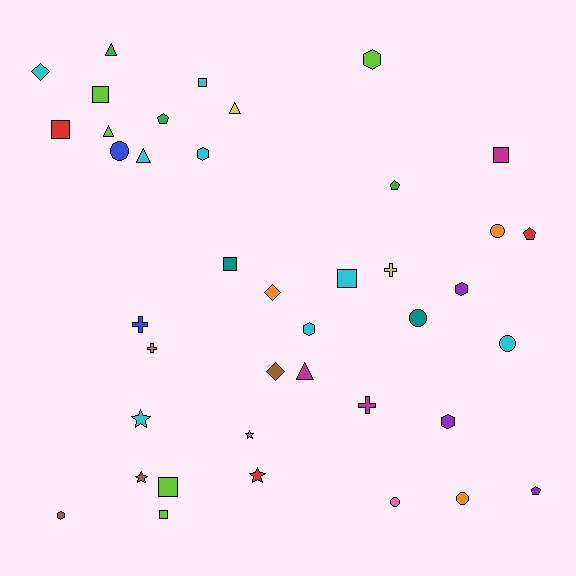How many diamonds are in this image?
There are 3 diamonds.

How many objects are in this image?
There are 40 objects.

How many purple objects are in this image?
There are 3 purple objects.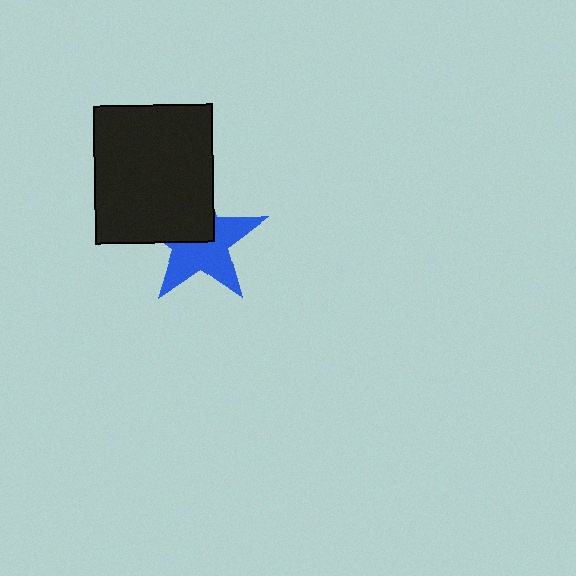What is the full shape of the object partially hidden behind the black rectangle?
The partially hidden object is a blue star.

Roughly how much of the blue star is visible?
About half of it is visible (roughly 58%).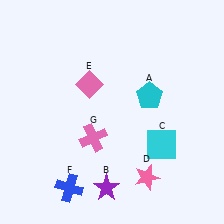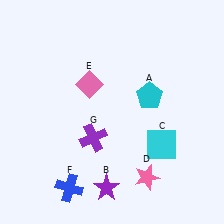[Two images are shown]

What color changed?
The cross (G) changed from pink in Image 1 to purple in Image 2.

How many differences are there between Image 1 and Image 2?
There is 1 difference between the two images.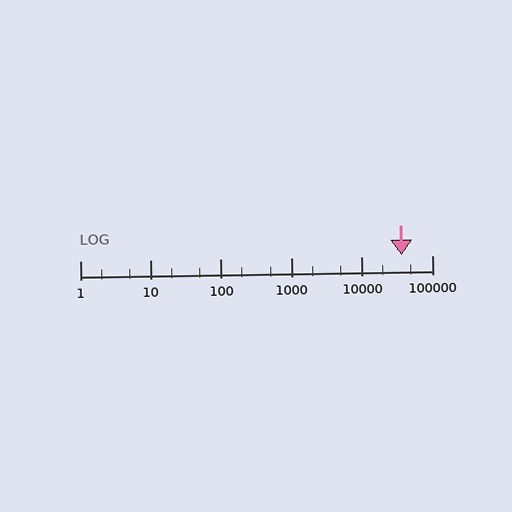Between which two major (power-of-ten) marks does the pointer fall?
The pointer is between 10000 and 100000.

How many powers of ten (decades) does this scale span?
The scale spans 5 decades, from 1 to 100000.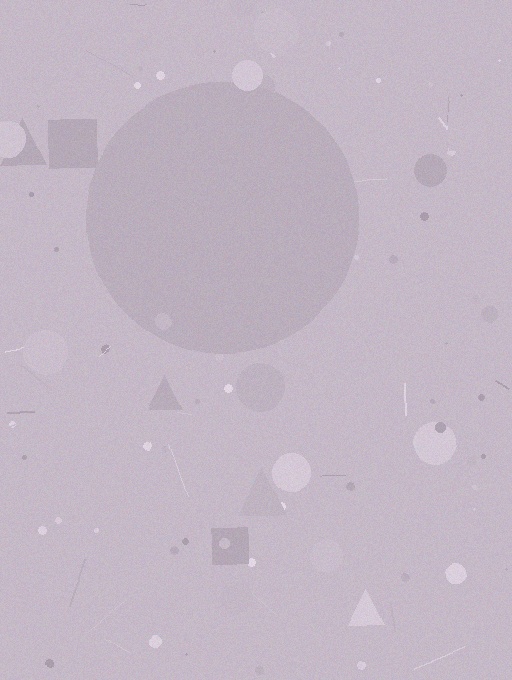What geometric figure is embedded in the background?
A circle is embedded in the background.